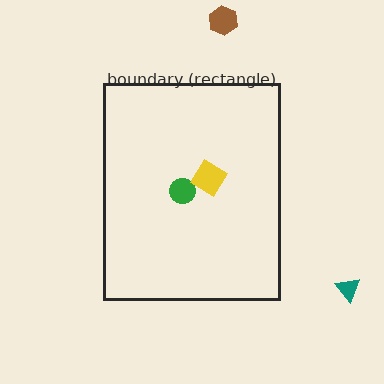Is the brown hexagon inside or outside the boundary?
Outside.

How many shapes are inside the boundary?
2 inside, 2 outside.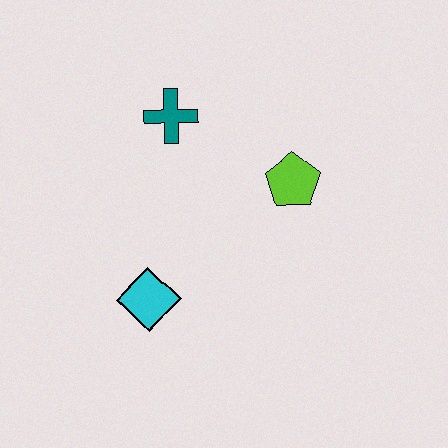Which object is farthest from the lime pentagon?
The cyan diamond is farthest from the lime pentagon.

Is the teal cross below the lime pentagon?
No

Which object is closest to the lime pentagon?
The teal cross is closest to the lime pentagon.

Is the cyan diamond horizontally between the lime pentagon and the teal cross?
No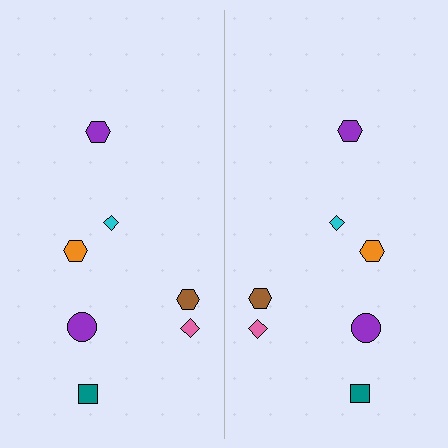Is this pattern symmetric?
Yes, this pattern has bilateral (reflection) symmetry.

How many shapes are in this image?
There are 14 shapes in this image.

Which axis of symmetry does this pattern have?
The pattern has a vertical axis of symmetry running through the center of the image.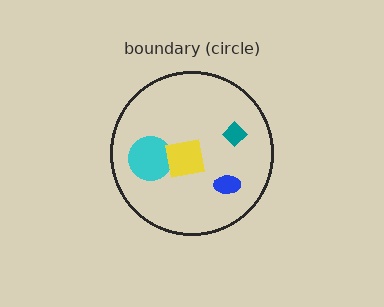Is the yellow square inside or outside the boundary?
Inside.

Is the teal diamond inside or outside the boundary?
Inside.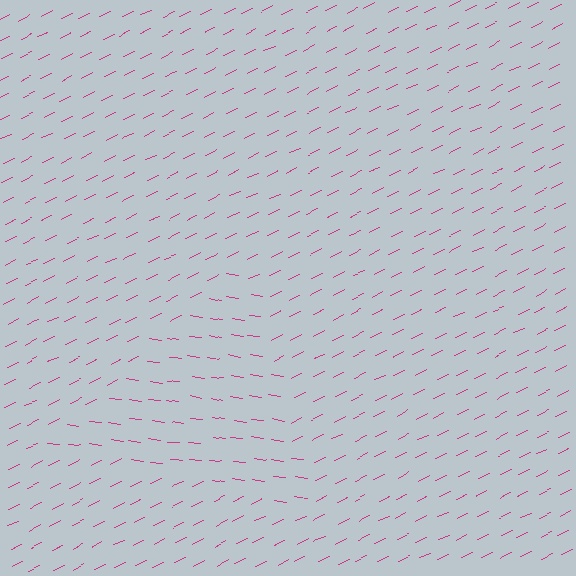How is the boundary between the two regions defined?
The boundary is defined purely by a change in line orientation (approximately 34 degrees difference). All lines are the same color and thickness.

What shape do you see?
I see a triangle.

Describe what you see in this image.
The image is filled with small magenta line segments. A triangle region in the image has lines oriented differently from the surrounding lines, creating a visible texture boundary.